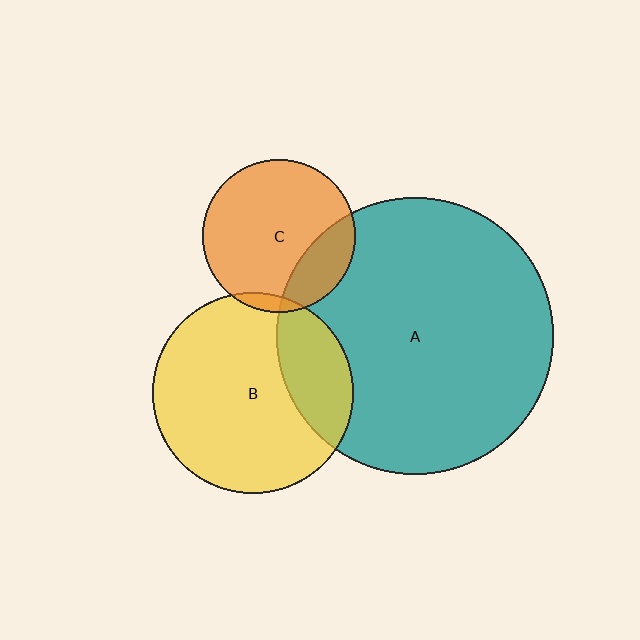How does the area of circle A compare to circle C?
Approximately 3.3 times.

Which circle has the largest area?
Circle A (teal).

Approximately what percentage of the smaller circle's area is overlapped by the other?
Approximately 25%.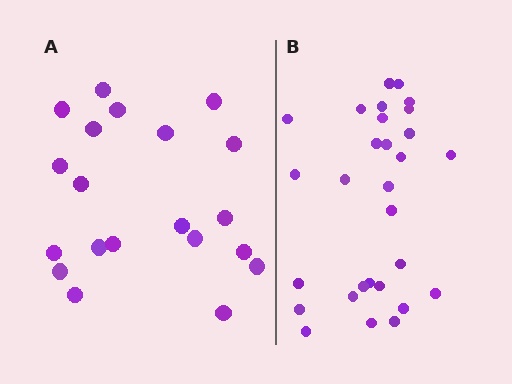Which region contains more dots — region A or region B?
Region B (the right region) has more dots.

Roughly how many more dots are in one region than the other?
Region B has roughly 8 or so more dots than region A.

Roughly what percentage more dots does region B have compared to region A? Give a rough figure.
About 45% more.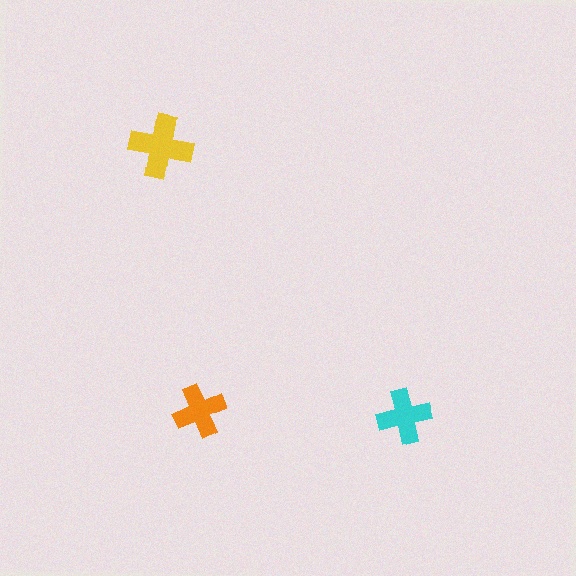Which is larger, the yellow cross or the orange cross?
The yellow one.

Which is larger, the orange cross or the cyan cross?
The cyan one.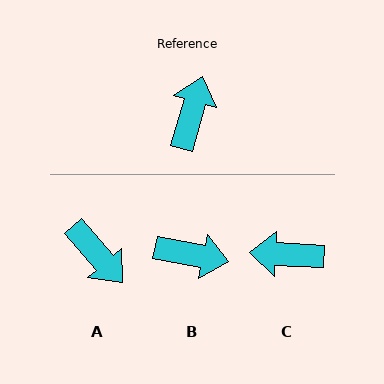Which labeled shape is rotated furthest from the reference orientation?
A, about 123 degrees away.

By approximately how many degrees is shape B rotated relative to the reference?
Approximately 85 degrees clockwise.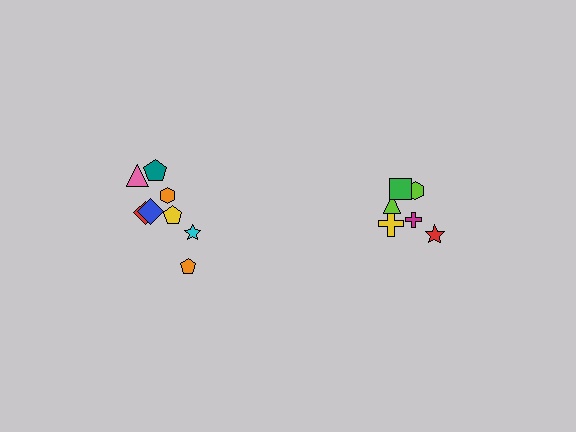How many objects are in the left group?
There are 8 objects.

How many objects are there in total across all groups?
There are 14 objects.